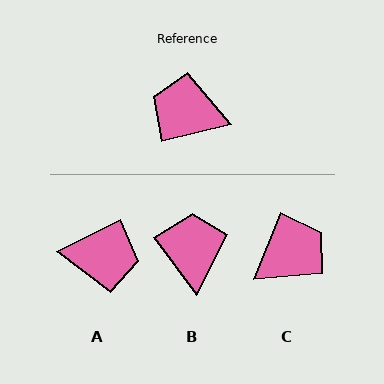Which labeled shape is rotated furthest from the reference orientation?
A, about 167 degrees away.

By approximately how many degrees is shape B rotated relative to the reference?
Approximately 67 degrees clockwise.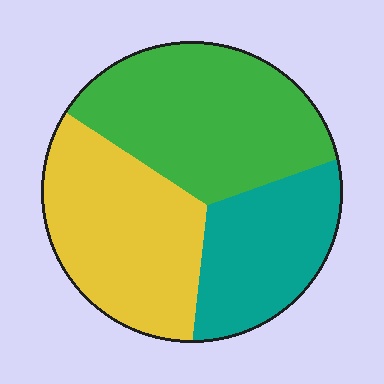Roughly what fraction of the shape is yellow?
Yellow takes up about one third (1/3) of the shape.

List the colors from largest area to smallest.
From largest to smallest: green, yellow, teal.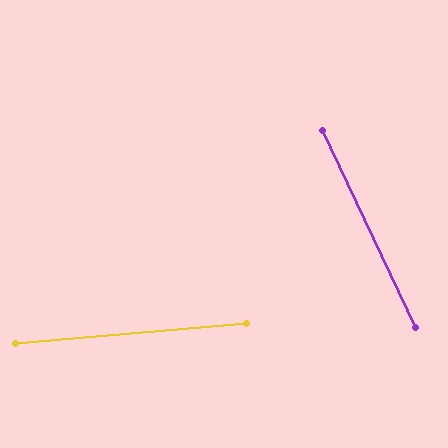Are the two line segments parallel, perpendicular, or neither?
Neither parallel nor perpendicular — they differ by about 70°.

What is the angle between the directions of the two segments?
Approximately 70 degrees.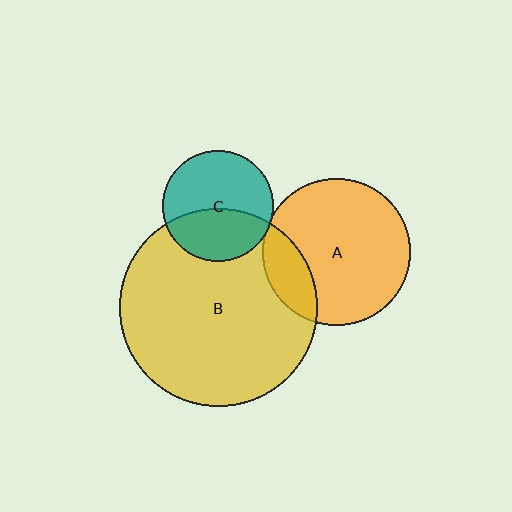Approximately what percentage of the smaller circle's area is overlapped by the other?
Approximately 5%.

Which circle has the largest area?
Circle B (yellow).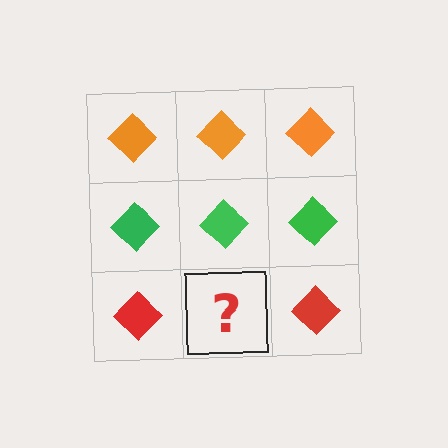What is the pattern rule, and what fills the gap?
The rule is that each row has a consistent color. The gap should be filled with a red diamond.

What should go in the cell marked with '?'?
The missing cell should contain a red diamond.